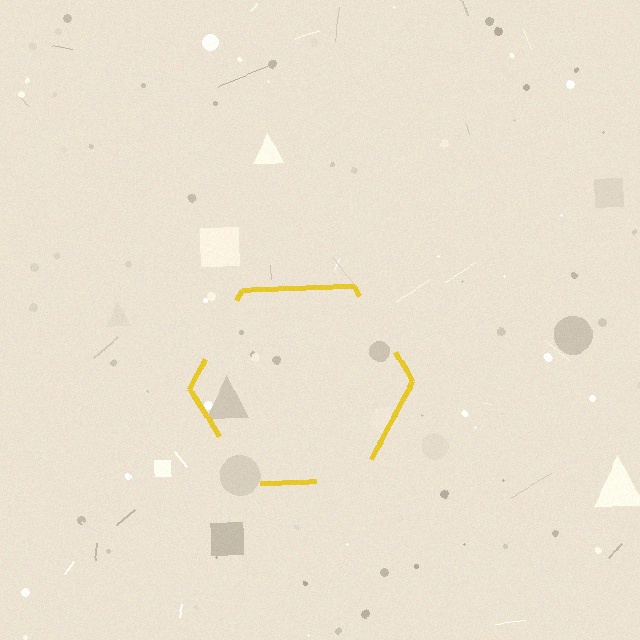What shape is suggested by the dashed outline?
The dashed outline suggests a hexagon.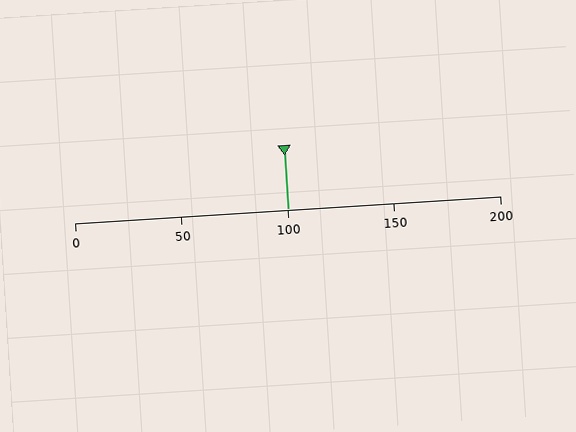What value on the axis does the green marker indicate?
The marker indicates approximately 100.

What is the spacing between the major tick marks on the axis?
The major ticks are spaced 50 apart.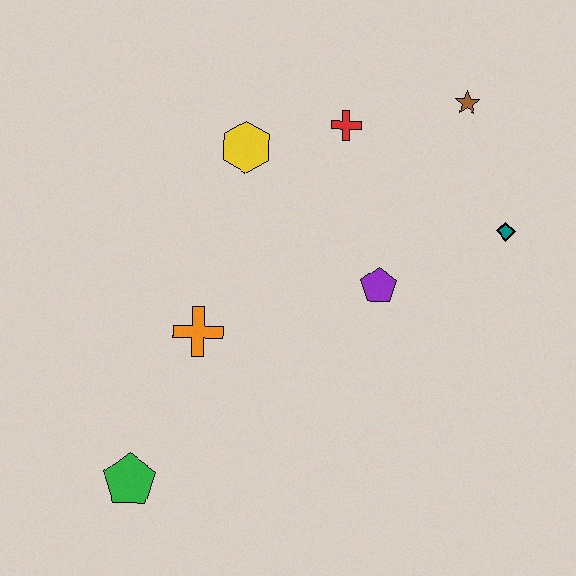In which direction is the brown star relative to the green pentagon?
The brown star is above the green pentagon.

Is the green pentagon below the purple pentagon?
Yes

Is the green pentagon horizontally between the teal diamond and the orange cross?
No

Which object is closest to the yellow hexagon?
The red cross is closest to the yellow hexagon.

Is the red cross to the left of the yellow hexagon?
No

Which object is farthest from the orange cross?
The brown star is farthest from the orange cross.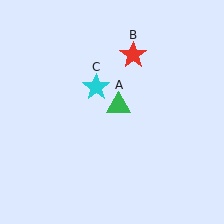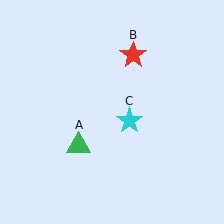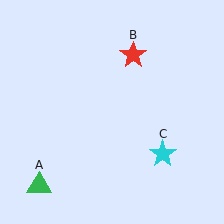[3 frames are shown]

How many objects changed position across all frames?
2 objects changed position: green triangle (object A), cyan star (object C).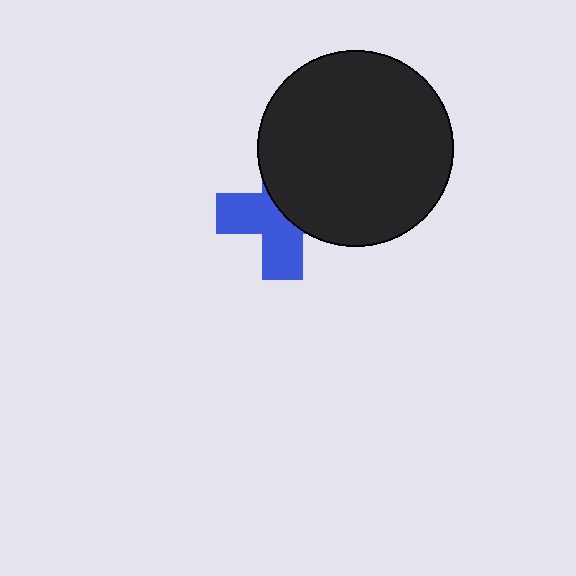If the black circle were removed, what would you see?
You would see the complete blue cross.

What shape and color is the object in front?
The object in front is a black circle.